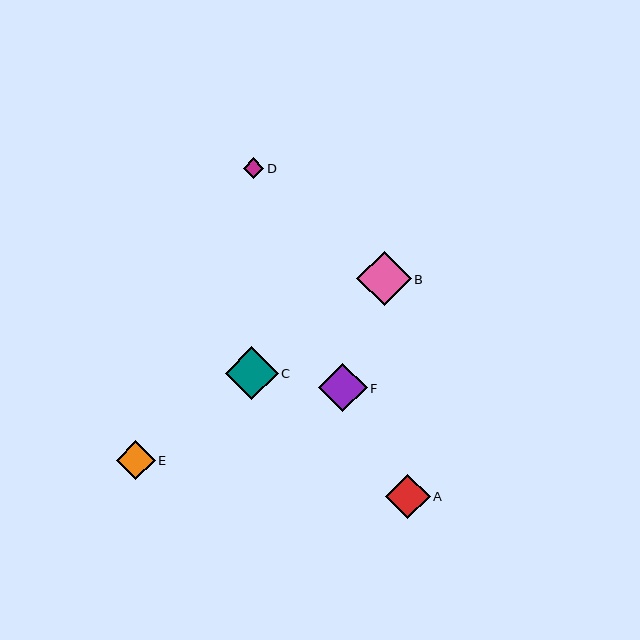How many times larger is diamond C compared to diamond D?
Diamond C is approximately 2.6 times the size of diamond D.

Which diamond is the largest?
Diamond B is the largest with a size of approximately 54 pixels.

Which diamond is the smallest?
Diamond D is the smallest with a size of approximately 20 pixels.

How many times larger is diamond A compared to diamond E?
Diamond A is approximately 1.1 times the size of diamond E.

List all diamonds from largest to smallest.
From largest to smallest: B, C, F, A, E, D.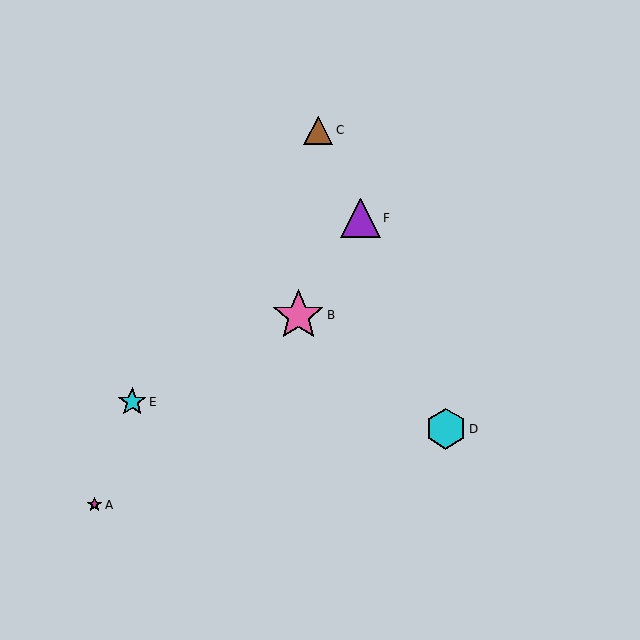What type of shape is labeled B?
Shape B is a pink star.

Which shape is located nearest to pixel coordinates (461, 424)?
The cyan hexagon (labeled D) at (446, 429) is nearest to that location.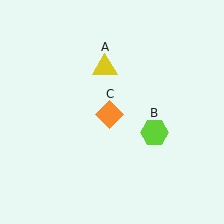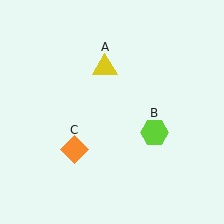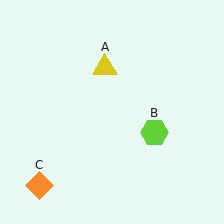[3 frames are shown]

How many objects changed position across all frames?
1 object changed position: orange diamond (object C).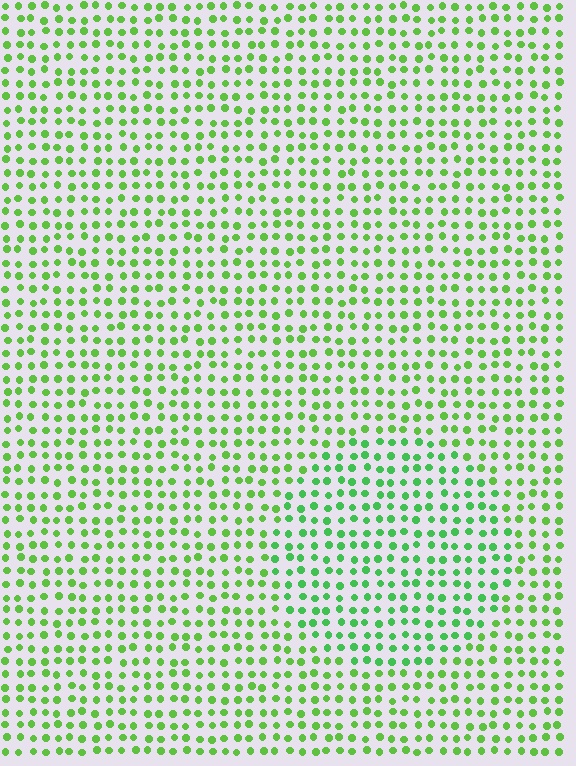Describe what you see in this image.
The image is filled with small lime elements in a uniform arrangement. A circle-shaped region is visible where the elements are tinted to a slightly different hue, forming a subtle color boundary.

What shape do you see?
I see a circle.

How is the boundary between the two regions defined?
The boundary is defined purely by a slight shift in hue (about 22 degrees). Spacing, size, and orientation are identical on both sides.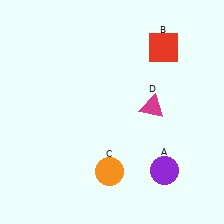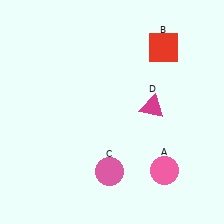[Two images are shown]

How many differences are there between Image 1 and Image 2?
There are 2 differences between the two images.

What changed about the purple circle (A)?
In Image 1, A is purple. In Image 2, it changed to pink.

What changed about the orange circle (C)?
In Image 1, C is orange. In Image 2, it changed to pink.